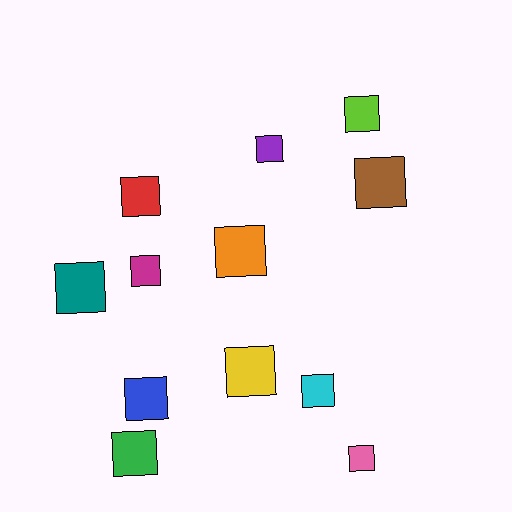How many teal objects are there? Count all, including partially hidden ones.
There is 1 teal object.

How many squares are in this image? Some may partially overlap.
There are 12 squares.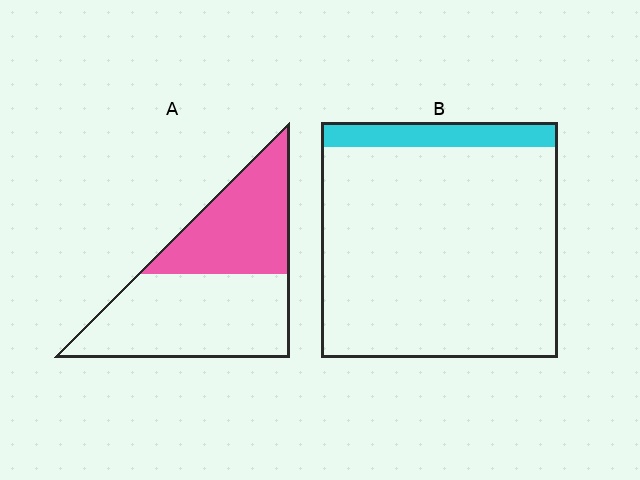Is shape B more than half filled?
No.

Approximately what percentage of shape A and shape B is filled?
A is approximately 40% and B is approximately 10%.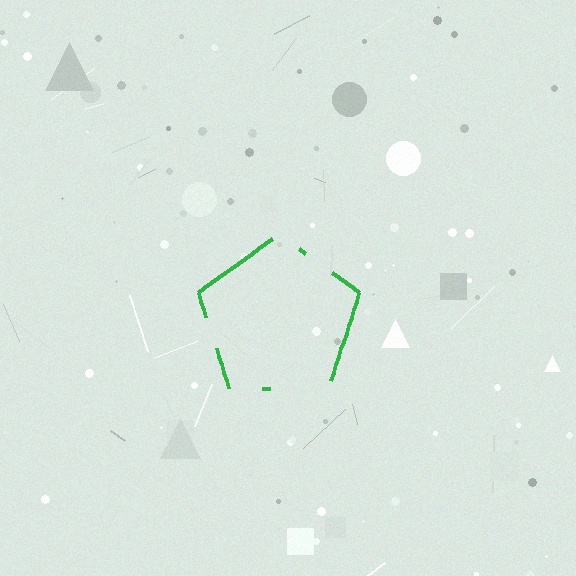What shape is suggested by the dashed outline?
The dashed outline suggests a pentagon.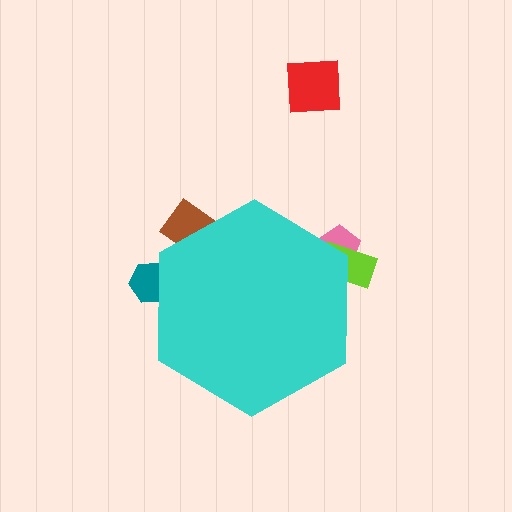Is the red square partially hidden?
No, the red square is fully visible.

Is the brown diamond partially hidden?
Yes, the brown diamond is partially hidden behind the cyan hexagon.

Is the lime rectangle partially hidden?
Yes, the lime rectangle is partially hidden behind the cyan hexagon.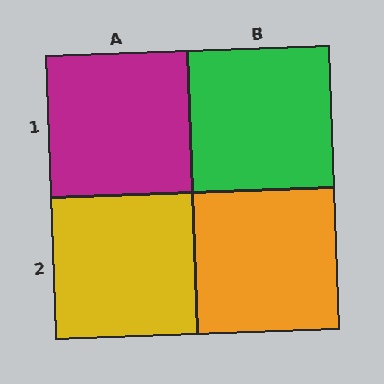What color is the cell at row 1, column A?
Magenta.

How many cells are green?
1 cell is green.